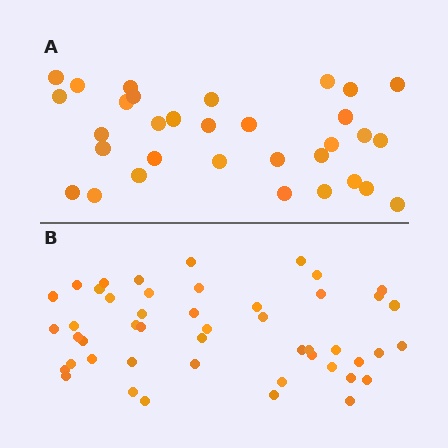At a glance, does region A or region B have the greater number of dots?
Region B (the bottom region) has more dots.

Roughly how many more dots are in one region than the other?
Region B has approximately 15 more dots than region A.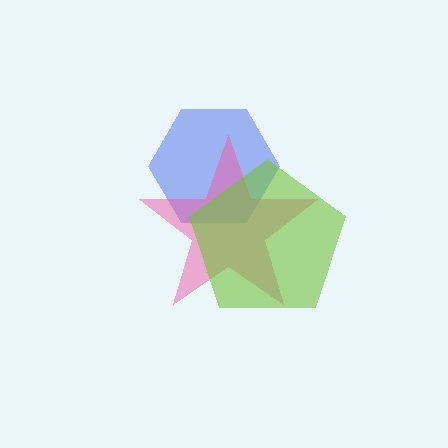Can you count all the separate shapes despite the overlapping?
Yes, there are 3 separate shapes.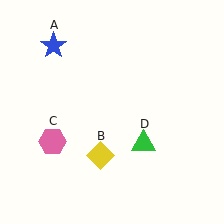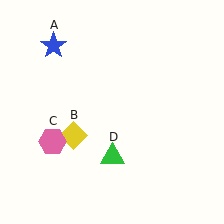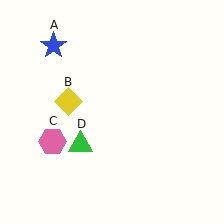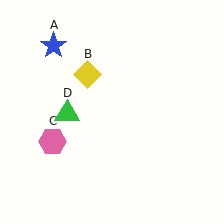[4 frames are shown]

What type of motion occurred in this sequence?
The yellow diamond (object B), green triangle (object D) rotated clockwise around the center of the scene.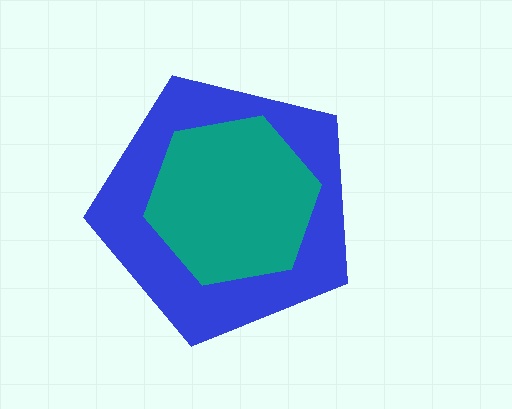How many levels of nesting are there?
2.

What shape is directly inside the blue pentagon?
The teal hexagon.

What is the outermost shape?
The blue pentagon.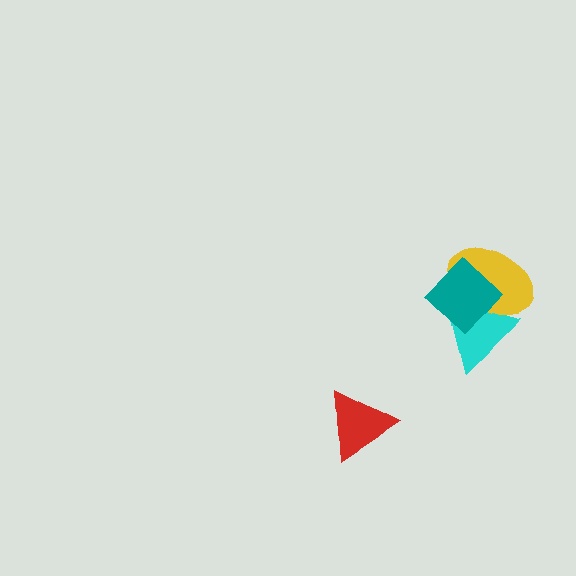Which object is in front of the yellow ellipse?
The teal diamond is in front of the yellow ellipse.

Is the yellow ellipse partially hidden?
Yes, it is partially covered by another shape.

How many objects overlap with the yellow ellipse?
2 objects overlap with the yellow ellipse.